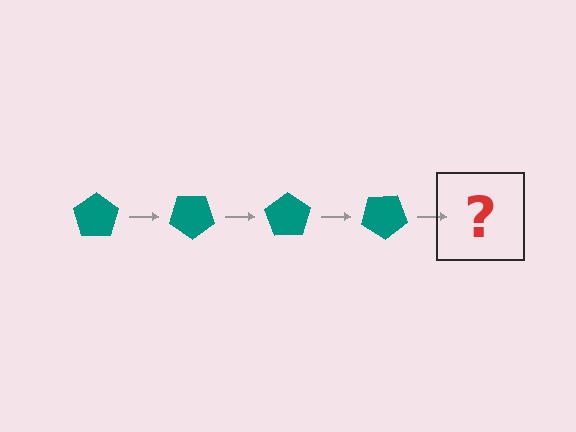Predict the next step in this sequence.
The next step is a teal pentagon rotated 140 degrees.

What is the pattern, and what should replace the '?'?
The pattern is that the pentagon rotates 35 degrees each step. The '?' should be a teal pentagon rotated 140 degrees.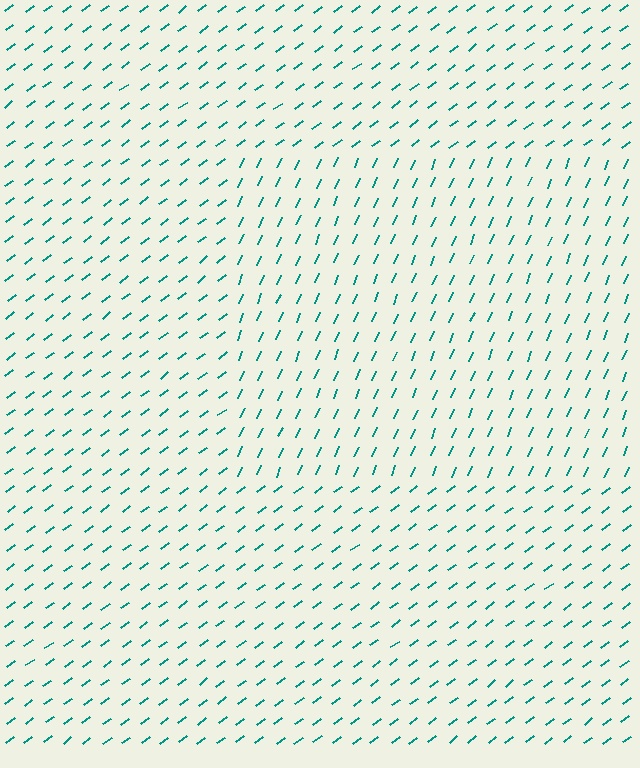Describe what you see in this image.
The image is filled with small teal line segments. A rectangle region in the image has lines oriented differently from the surrounding lines, creating a visible texture boundary.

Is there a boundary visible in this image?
Yes, there is a texture boundary formed by a change in line orientation.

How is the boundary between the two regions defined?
The boundary is defined purely by a change in line orientation (approximately 30 degrees difference). All lines are the same color and thickness.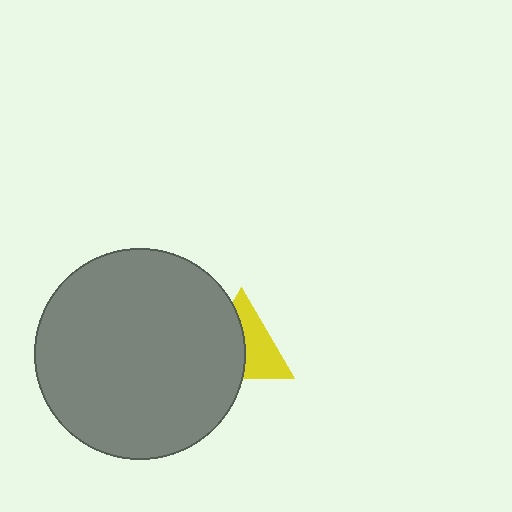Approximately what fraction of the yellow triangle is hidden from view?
Roughly 50% of the yellow triangle is hidden behind the gray circle.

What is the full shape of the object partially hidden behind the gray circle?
The partially hidden object is a yellow triangle.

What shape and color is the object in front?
The object in front is a gray circle.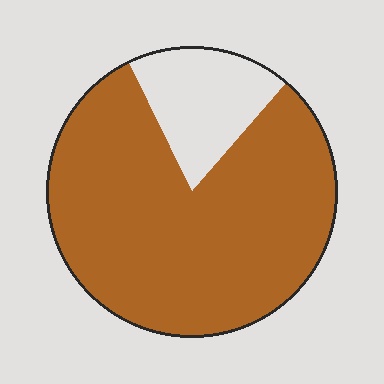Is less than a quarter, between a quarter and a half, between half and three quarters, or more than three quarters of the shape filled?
More than three quarters.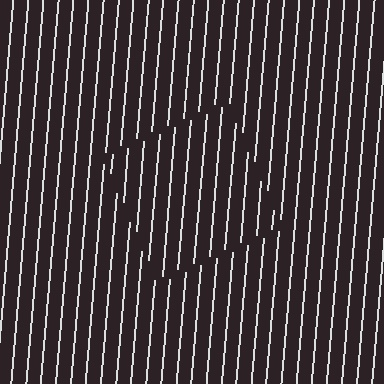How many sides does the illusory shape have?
4 sides — the line-ends trace a square.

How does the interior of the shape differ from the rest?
The interior of the shape contains the same grating, shifted by half a period — the contour is defined by the phase discontinuity where line-ends from the inner and outer gratings abut.